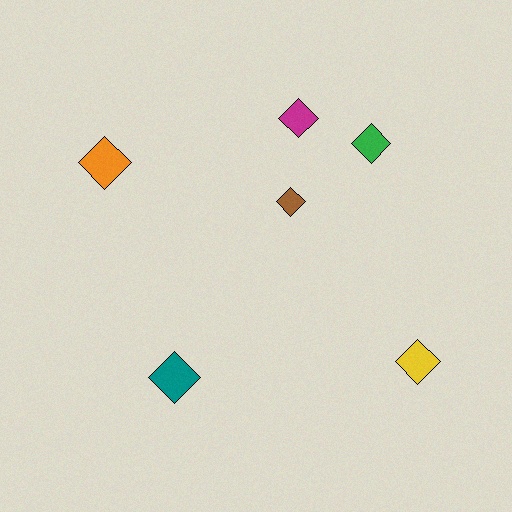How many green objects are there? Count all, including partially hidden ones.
There is 1 green object.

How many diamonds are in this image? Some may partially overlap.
There are 6 diamonds.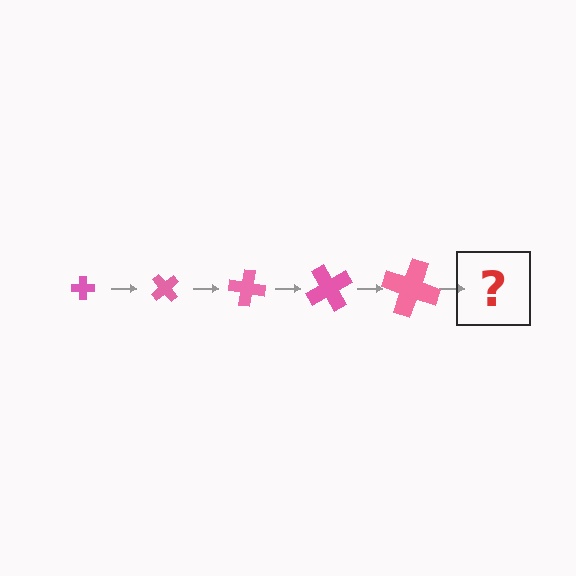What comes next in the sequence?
The next element should be a cross, larger than the previous one and rotated 250 degrees from the start.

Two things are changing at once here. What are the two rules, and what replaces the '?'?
The two rules are that the cross grows larger each step and it rotates 50 degrees each step. The '?' should be a cross, larger than the previous one and rotated 250 degrees from the start.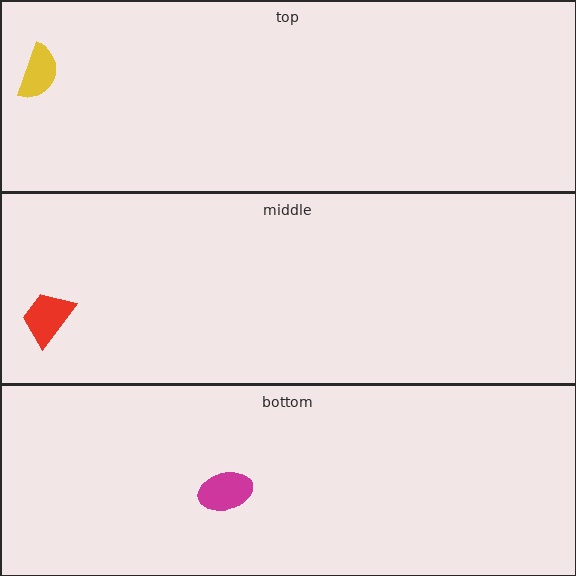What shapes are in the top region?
The yellow semicircle.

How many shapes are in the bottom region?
1.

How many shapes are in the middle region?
1.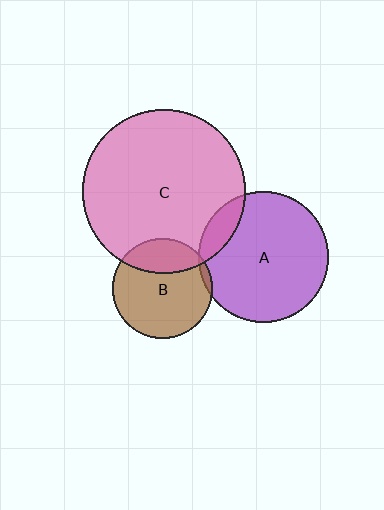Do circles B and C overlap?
Yes.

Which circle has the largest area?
Circle C (pink).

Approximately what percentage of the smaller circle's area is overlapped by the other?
Approximately 25%.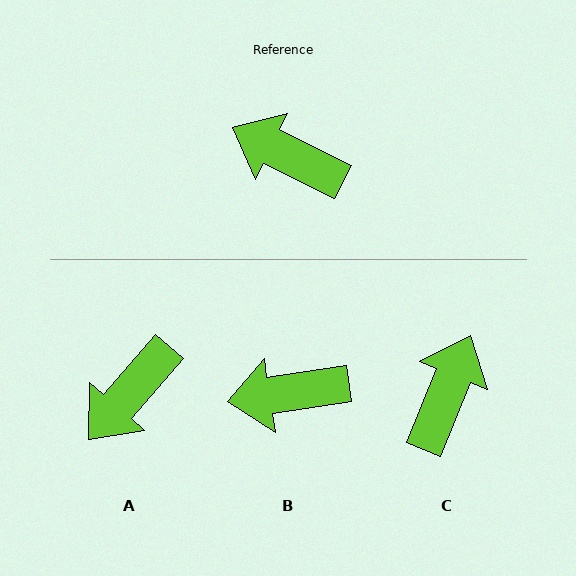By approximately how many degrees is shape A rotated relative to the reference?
Approximately 75 degrees counter-clockwise.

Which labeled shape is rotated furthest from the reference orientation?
C, about 86 degrees away.